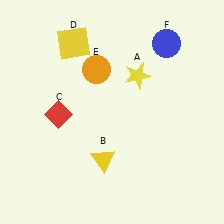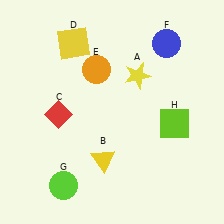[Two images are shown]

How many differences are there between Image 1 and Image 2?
There are 2 differences between the two images.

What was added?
A lime circle (G), a lime square (H) were added in Image 2.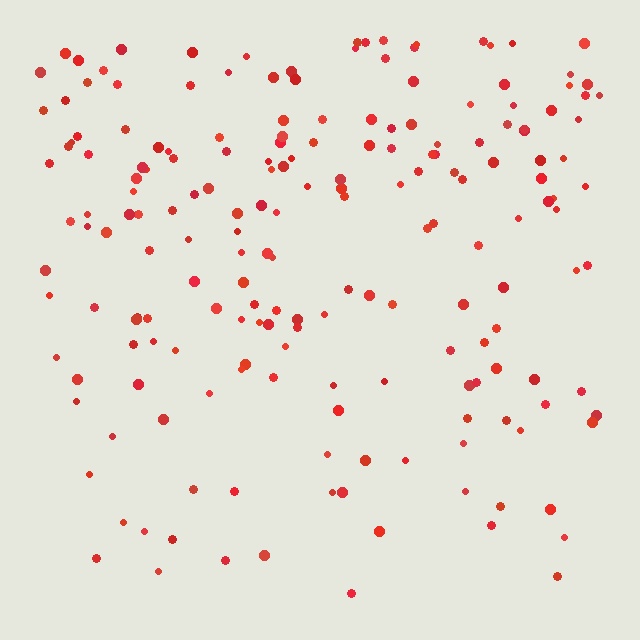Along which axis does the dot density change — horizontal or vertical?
Vertical.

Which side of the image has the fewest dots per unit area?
The bottom.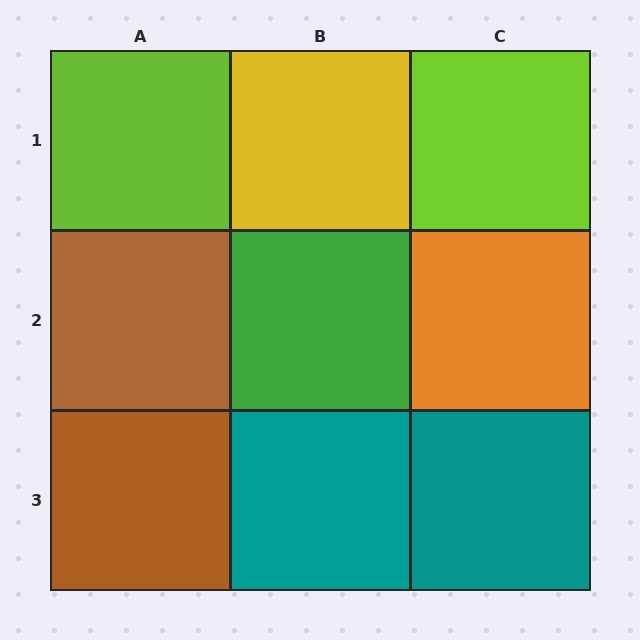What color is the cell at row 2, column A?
Brown.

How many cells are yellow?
1 cell is yellow.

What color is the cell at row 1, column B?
Yellow.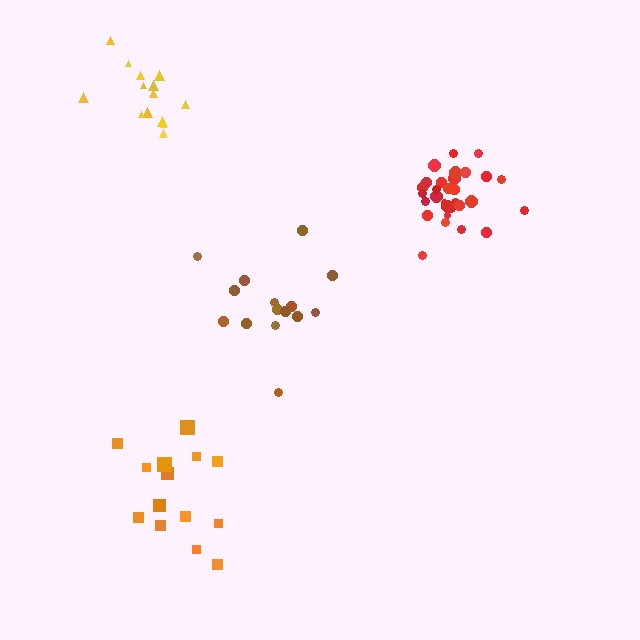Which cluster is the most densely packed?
Red.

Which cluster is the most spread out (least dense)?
Brown.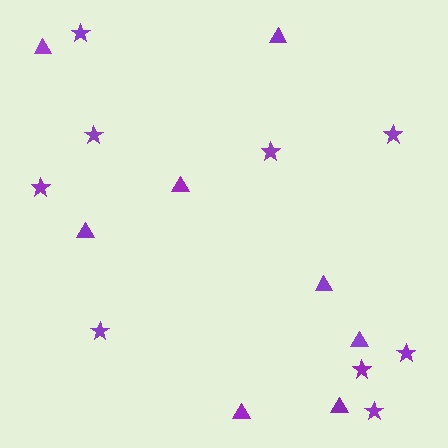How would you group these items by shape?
There are 2 groups: one group of stars (9) and one group of triangles (8).